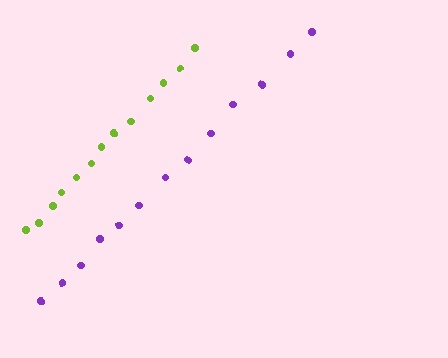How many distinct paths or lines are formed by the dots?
There are 2 distinct paths.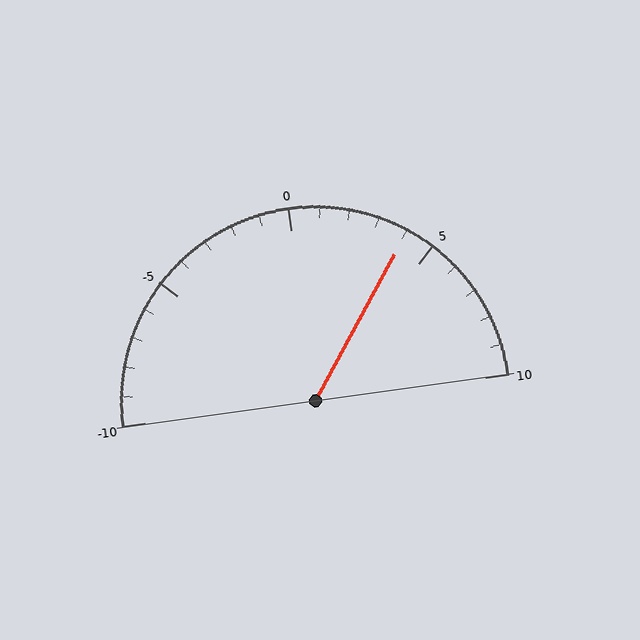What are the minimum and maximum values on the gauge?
The gauge ranges from -10 to 10.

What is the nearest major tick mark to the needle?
The nearest major tick mark is 5.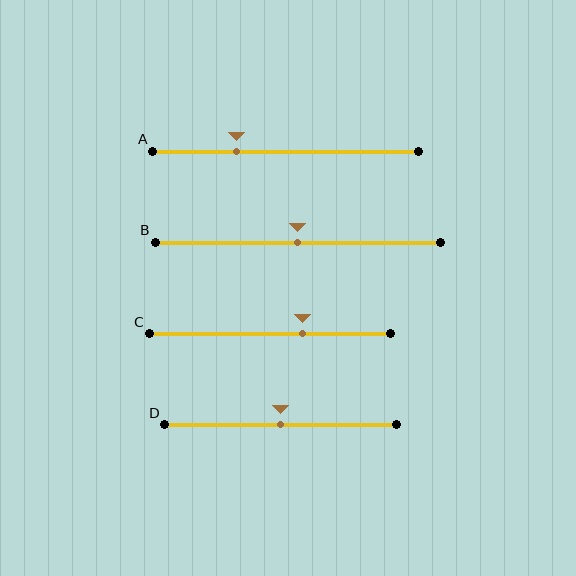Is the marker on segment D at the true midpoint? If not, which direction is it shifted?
Yes, the marker on segment D is at the true midpoint.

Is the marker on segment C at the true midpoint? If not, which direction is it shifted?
No, the marker on segment C is shifted to the right by about 14% of the segment length.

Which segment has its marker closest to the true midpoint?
Segment B has its marker closest to the true midpoint.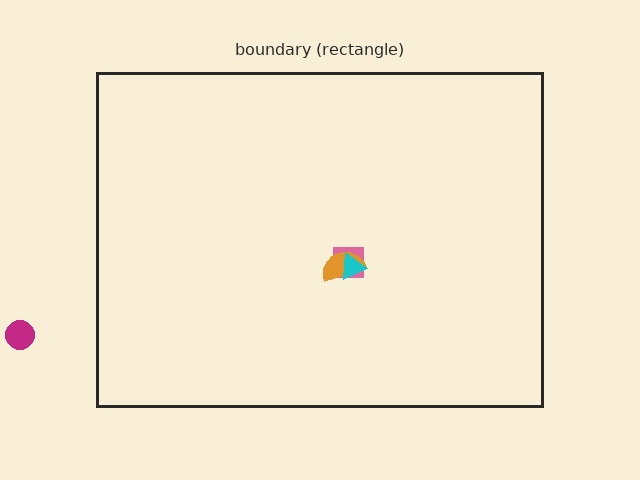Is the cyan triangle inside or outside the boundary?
Inside.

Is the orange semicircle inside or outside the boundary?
Inside.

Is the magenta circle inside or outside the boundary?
Outside.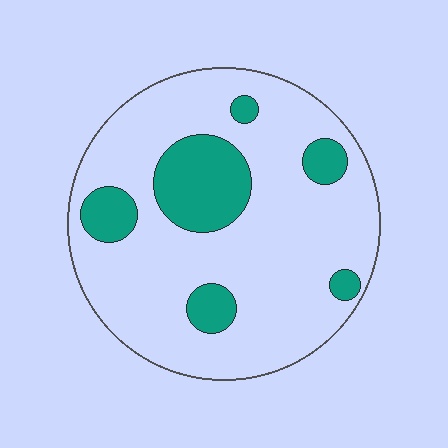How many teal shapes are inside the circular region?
6.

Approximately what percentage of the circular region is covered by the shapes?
Approximately 20%.